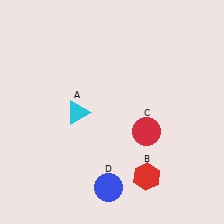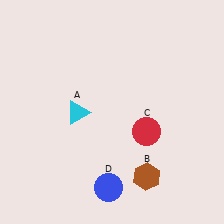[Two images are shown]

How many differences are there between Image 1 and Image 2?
There is 1 difference between the two images.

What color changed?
The hexagon (B) changed from red in Image 1 to brown in Image 2.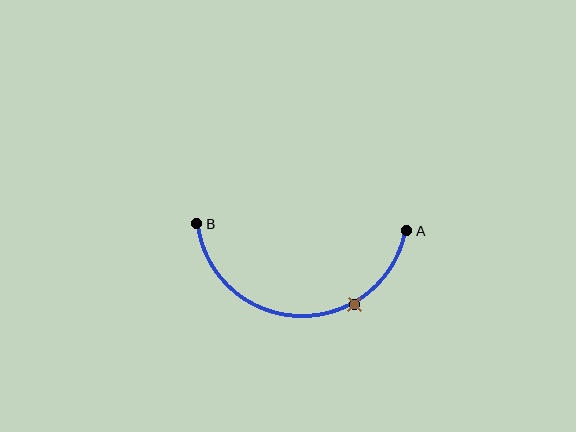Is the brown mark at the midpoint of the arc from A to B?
No. The brown mark lies on the arc but is closer to endpoint A. The arc midpoint would be at the point on the curve equidistant along the arc from both A and B.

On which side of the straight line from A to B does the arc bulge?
The arc bulges below the straight line connecting A and B.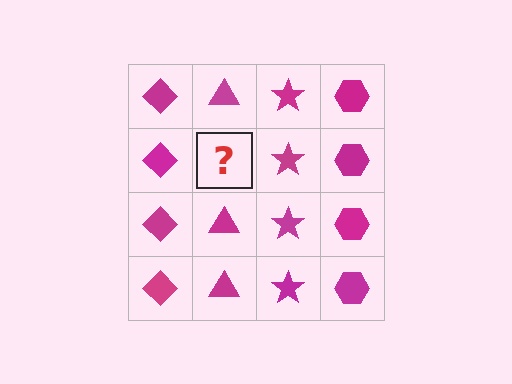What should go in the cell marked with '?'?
The missing cell should contain a magenta triangle.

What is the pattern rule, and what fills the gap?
The rule is that each column has a consistent shape. The gap should be filled with a magenta triangle.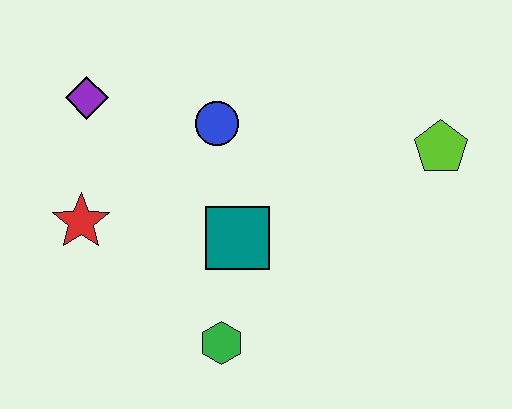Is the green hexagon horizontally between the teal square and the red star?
Yes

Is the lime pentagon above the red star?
Yes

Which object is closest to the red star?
The purple diamond is closest to the red star.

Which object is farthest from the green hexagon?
The lime pentagon is farthest from the green hexagon.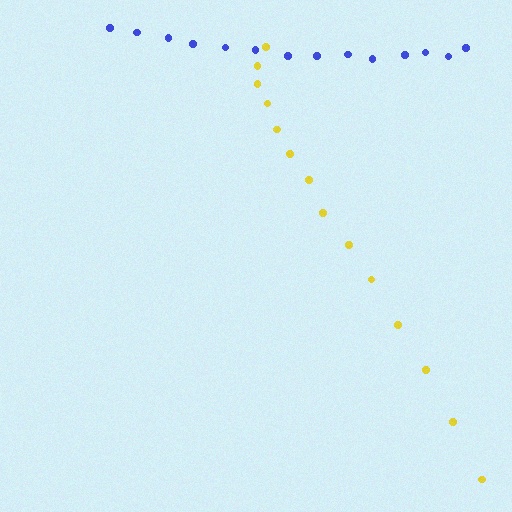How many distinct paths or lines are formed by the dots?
There are 2 distinct paths.